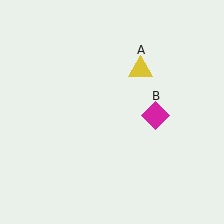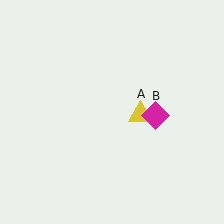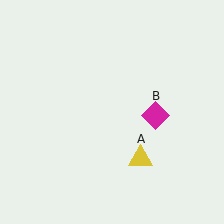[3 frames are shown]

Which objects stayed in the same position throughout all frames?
Magenta diamond (object B) remained stationary.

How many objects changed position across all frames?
1 object changed position: yellow triangle (object A).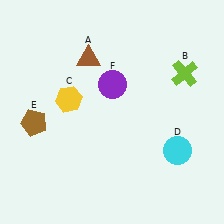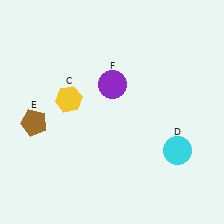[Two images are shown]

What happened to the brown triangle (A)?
The brown triangle (A) was removed in Image 2. It was in the top-left area of Image 1.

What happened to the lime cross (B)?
The lime cross (B) was removed in Image 2. It was in the top-right area of Image 1.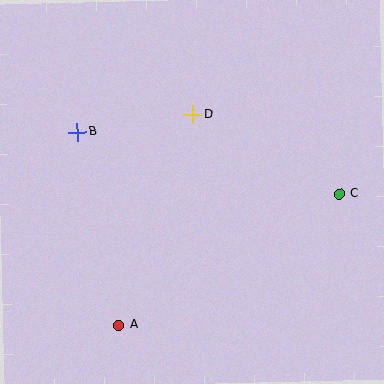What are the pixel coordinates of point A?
Point A is at (119, 325).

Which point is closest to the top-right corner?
Point C is closest to the top-right corner.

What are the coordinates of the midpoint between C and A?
The midpoint between C and A is at (229, 259).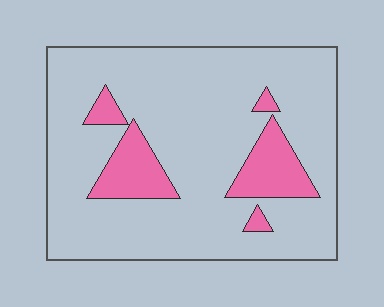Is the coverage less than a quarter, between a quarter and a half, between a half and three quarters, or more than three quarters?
Less than a quarter.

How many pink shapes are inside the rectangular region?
5.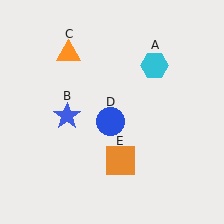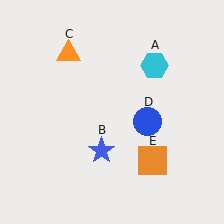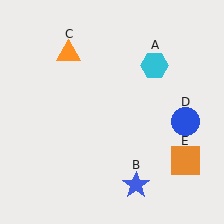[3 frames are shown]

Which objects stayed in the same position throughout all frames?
Cyan hexagon (object A) and orange triangle (object C) remained stationary.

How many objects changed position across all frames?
3 objects changed position: blue star (object B), blue circle (object D), orange square (object E).